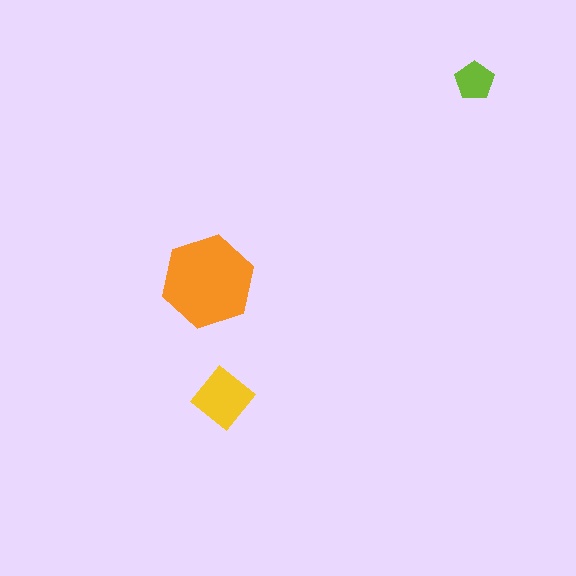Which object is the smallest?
The lime pentagon.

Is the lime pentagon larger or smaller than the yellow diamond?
Smaller.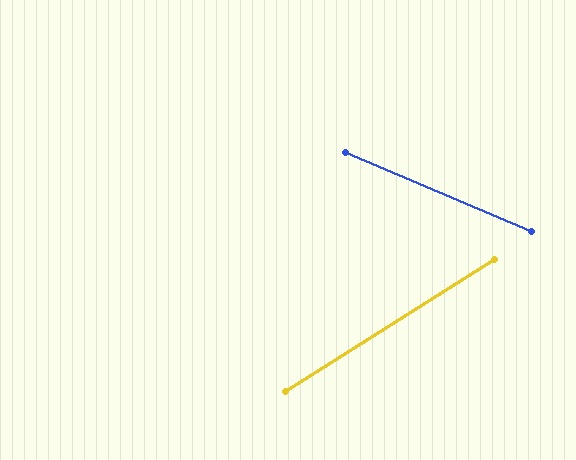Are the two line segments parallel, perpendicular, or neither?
Neither parallel nor perpendicular — they differ by about 56°.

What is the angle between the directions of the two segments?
Approximately 56 degrees.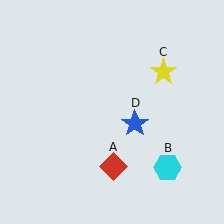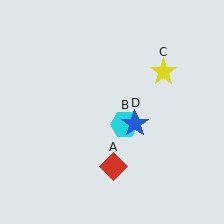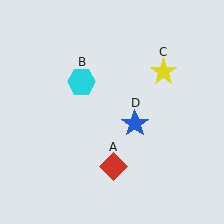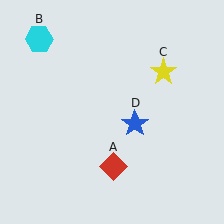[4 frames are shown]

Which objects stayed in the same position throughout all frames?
Red diamond (object A) and yellow star (object C) and blue star (object D) remained stationary.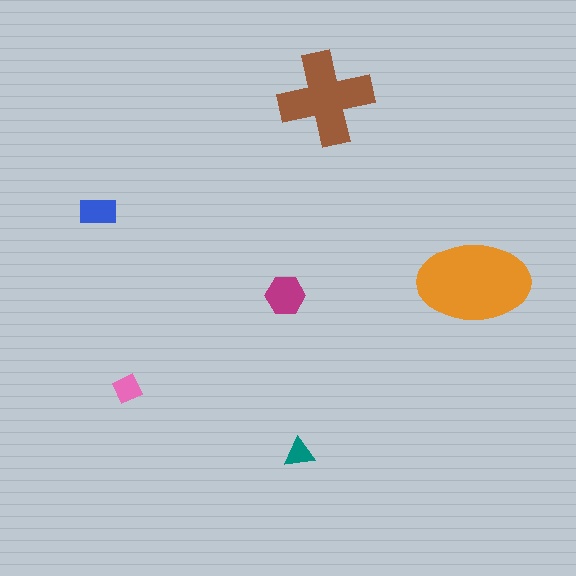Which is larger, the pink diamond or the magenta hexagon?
The magenta hexagon.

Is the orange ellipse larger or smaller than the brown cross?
Larger.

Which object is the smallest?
The teal triangle.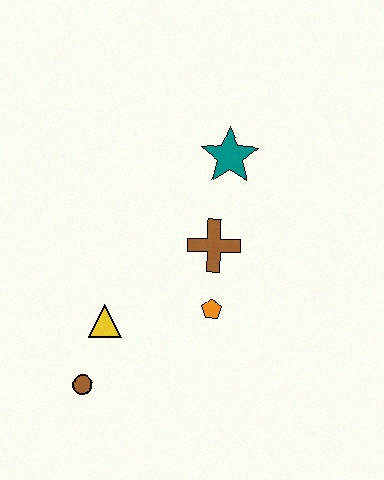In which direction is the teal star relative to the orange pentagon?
The teal star is above the orange pentagon.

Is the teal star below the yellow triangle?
No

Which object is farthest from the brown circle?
The teal star is farthest from the brown circle.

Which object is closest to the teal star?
The brown cross is closest to the teal star.